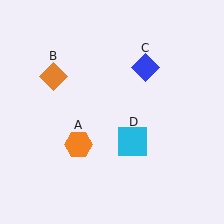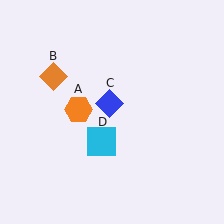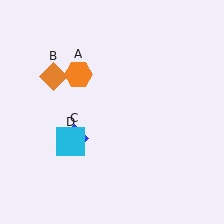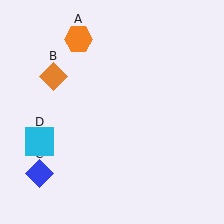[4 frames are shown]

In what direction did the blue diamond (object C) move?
The blue diamond (object C) moved down and to the left.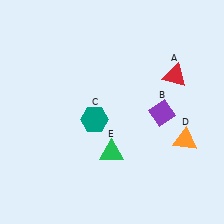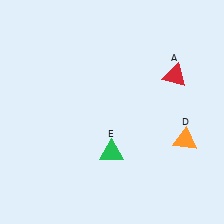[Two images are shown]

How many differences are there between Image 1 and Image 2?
There are 2 differences between the two images.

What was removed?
The purple diamond (B), the teal hexagon (C) were removed in Image 2.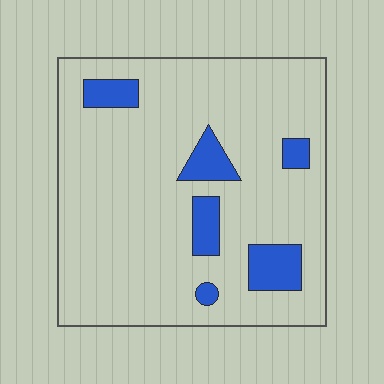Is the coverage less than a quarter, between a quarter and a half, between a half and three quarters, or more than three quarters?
Less than a quarter.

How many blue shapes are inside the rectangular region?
6.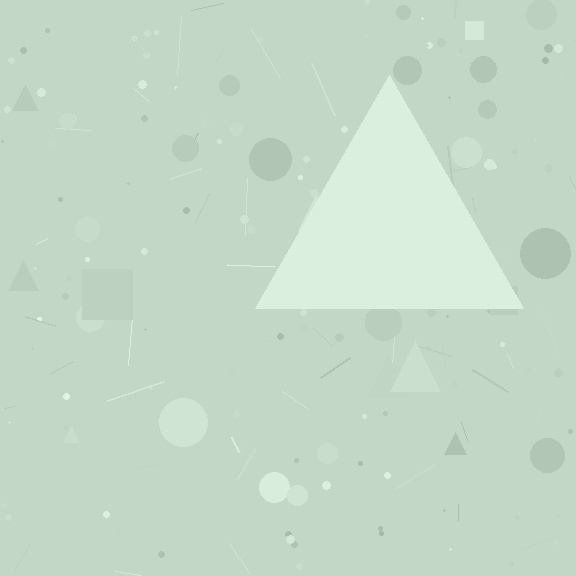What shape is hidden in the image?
A triangle is hidden in the image.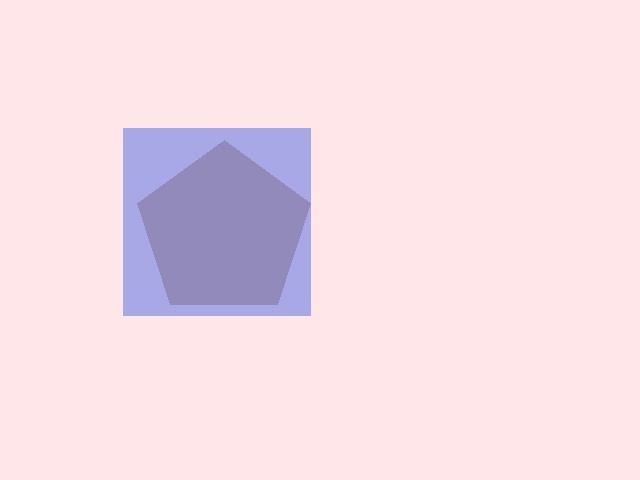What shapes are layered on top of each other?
The layered shapes are: a brown pentagon, a blue square.